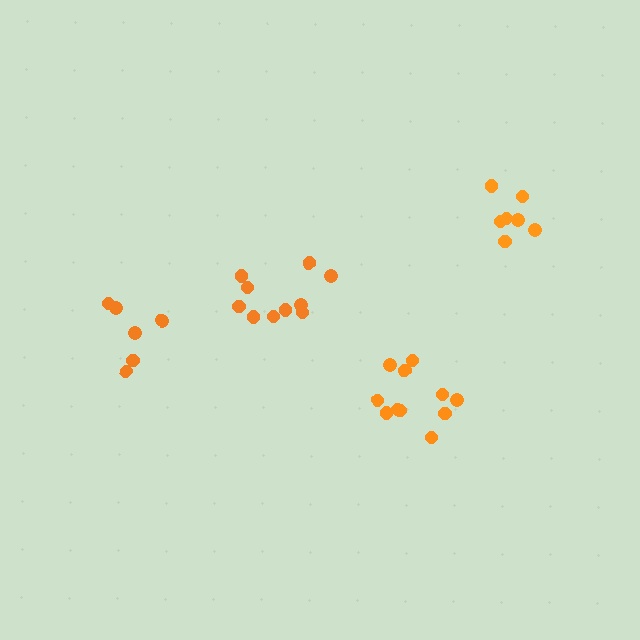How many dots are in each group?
Group 1: 10 dots, Group 2: 7 dots, Group 3: 6 dots, Group 4: 11 dots (34 total).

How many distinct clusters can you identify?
There are 4 distinct clusters.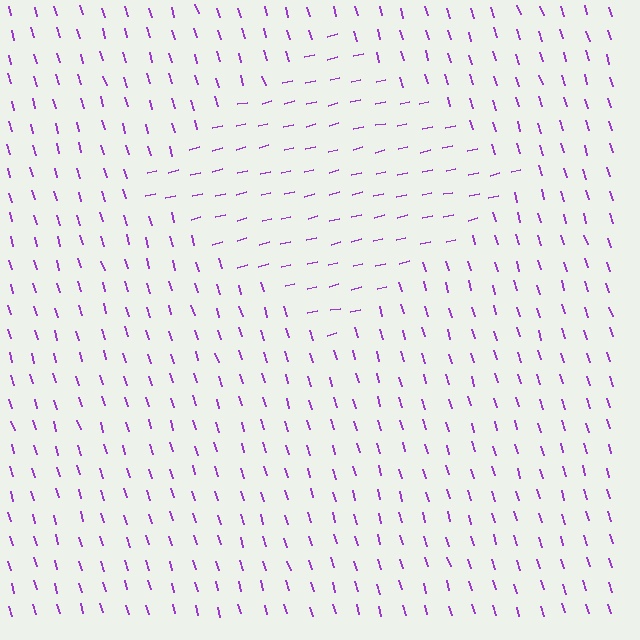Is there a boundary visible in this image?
Yes, there is a texture boundary formed by a change in line orientation.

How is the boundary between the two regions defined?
The boundary is defined purely by a change in line orientation (approximately 87 degrees difference). All lines are the same color and thickness.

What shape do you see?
I see a diamond.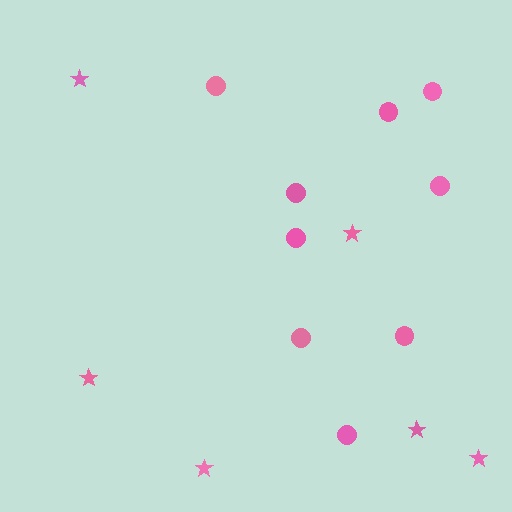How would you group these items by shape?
There are 2 groups: one group of stars (6) and one group of circles (9).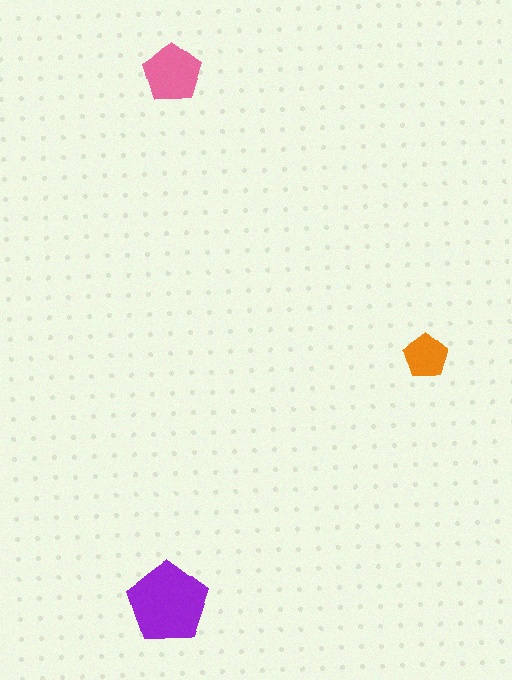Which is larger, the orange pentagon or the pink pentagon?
The pink one.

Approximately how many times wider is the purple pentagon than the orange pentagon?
About 2 times wider.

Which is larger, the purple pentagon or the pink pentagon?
The purple one.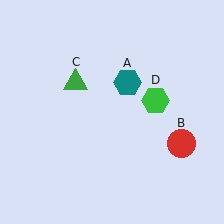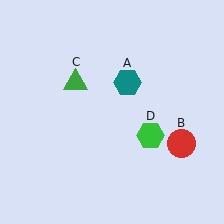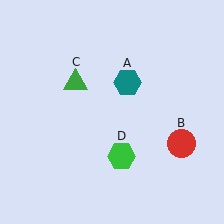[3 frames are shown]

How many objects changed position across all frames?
1 object changed position: green hexagon (object D).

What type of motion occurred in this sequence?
The green hexagon (object D) rotated clockwise around the center of the scene.